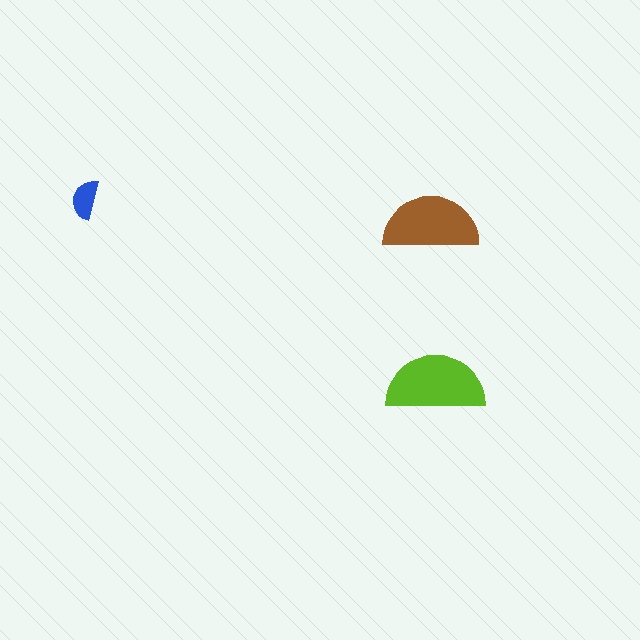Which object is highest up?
The blue semicircle is topmost.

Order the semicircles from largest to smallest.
the lime one, the brown one, the blue one.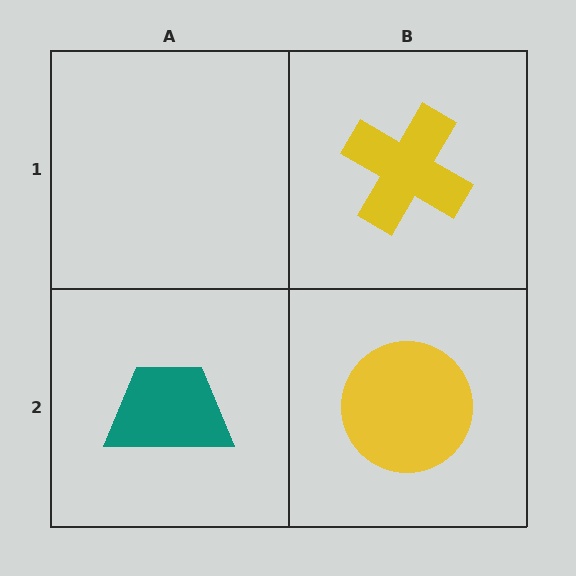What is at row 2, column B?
A yellow circle.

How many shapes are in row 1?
1 shape.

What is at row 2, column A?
A teal trapezoid.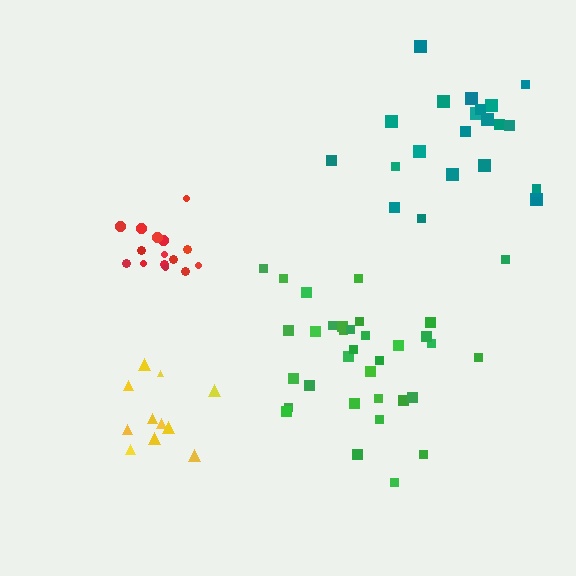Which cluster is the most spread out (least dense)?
Teal.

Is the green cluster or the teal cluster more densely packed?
Green.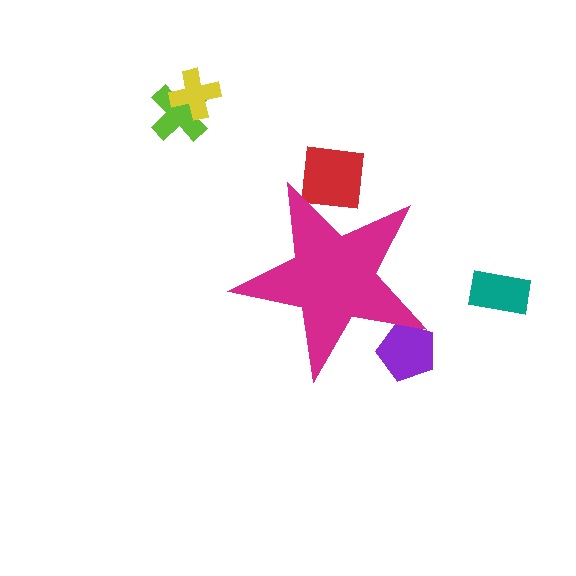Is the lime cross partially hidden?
No, the lime cross is fully visible.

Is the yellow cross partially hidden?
No, the yellow cross is fully visible.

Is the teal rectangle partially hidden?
No, the teal rectangle is fully visible.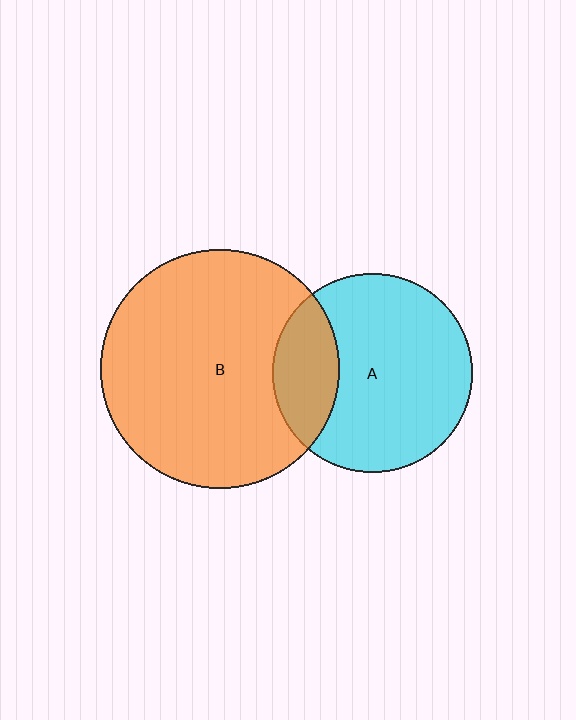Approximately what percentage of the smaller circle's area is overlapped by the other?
Approximately 25%.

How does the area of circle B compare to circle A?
Approximately 1.4 times.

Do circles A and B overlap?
Yes.